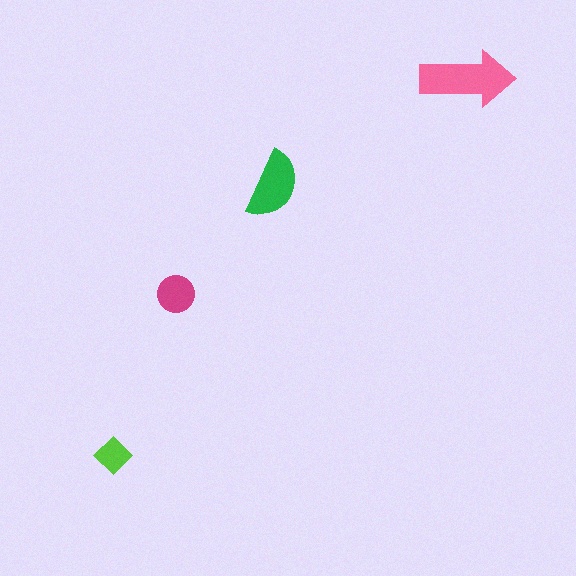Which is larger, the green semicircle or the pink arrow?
The pink arrow.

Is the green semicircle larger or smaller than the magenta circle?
Larger.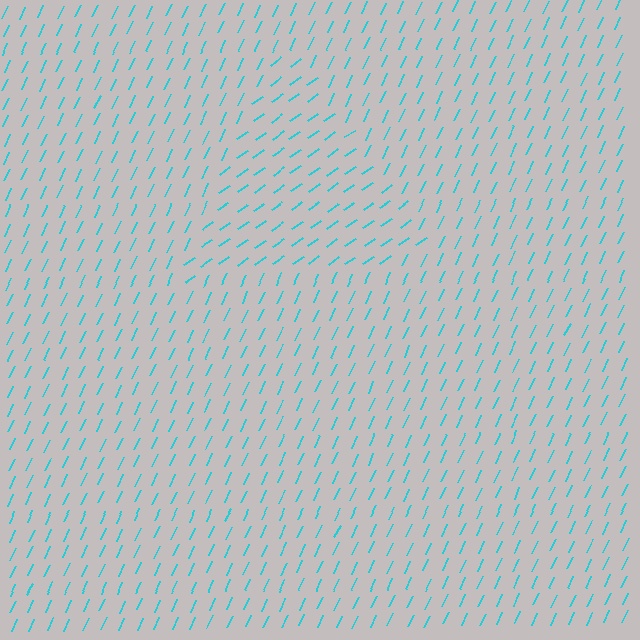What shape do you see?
I see a triangle.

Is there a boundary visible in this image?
Yes, there is a texture boundary formed by a change in line orientation.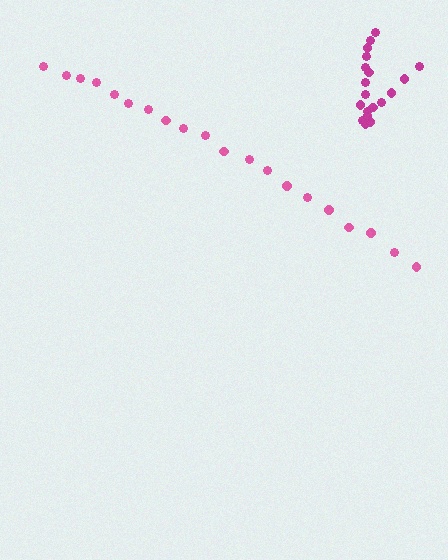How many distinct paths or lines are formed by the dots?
There are 2 distinct paths.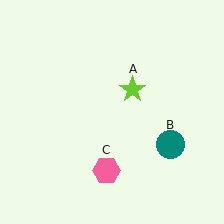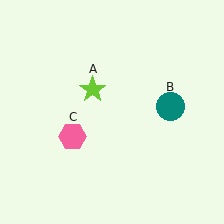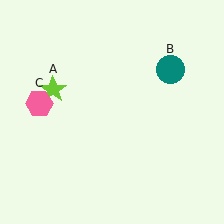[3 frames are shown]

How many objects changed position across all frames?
3 objects changed position: lime star (object A), teal circle (object B), pink hexagon (object C).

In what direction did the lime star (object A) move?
The lime star (object A) moved left.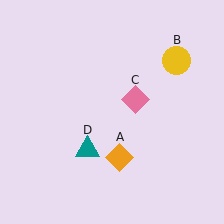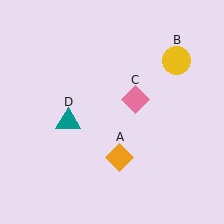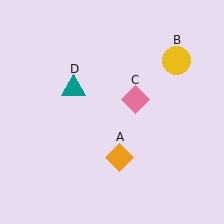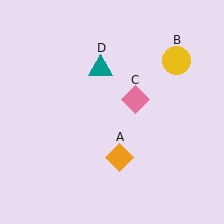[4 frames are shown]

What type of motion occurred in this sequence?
The teal triangle (object D) rotated clockwise around the center of the scene.